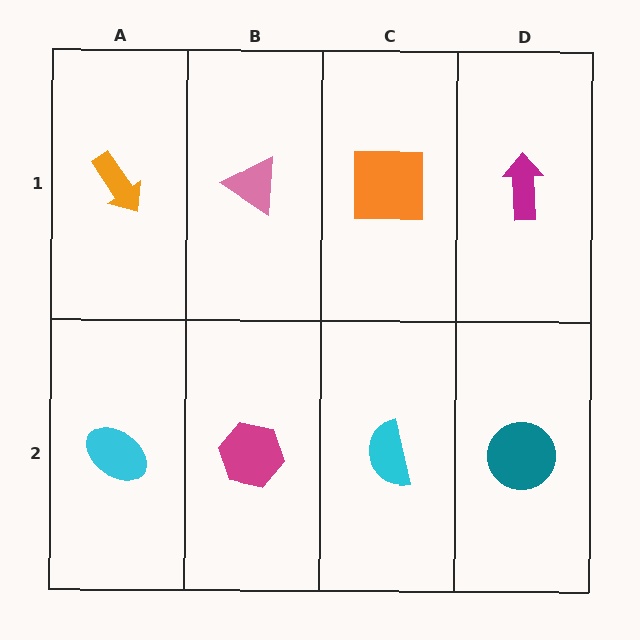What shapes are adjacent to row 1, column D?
A teal circle (row 2, column D), an orange square (row 1, column C).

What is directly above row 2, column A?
An orange arrow.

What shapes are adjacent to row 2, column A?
An orange arrow (row 1, column A), a magenta hexagon (row 2, column B).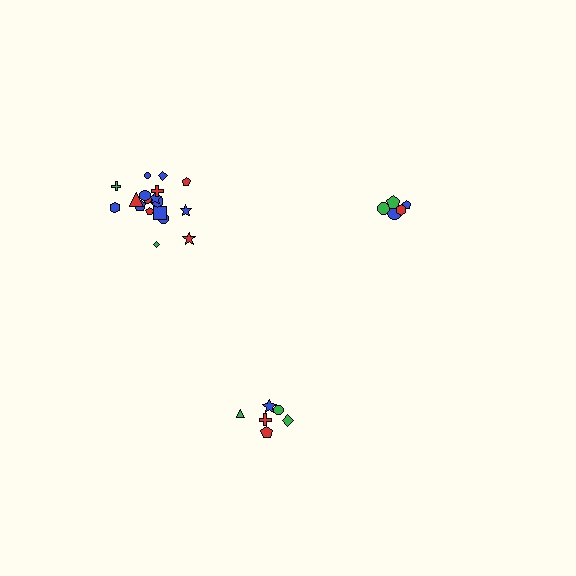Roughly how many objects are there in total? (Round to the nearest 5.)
Roughly 30 objects in total.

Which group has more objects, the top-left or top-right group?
The top-left group.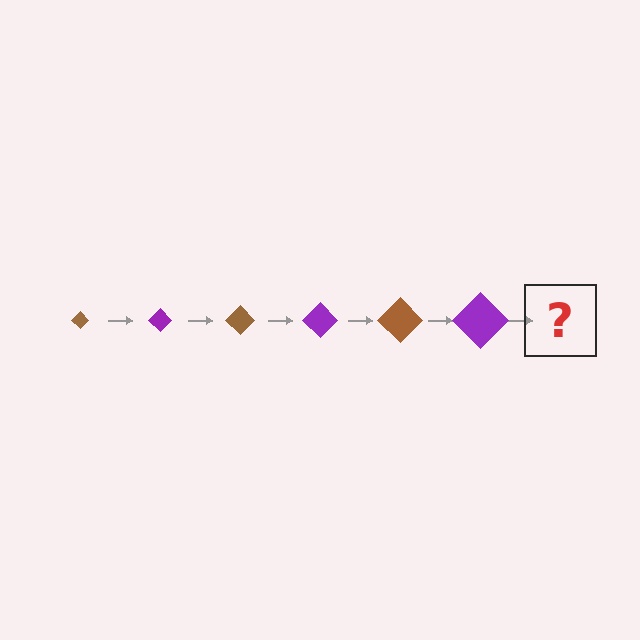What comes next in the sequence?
The next element should be a brown diamond, larger than the previous one.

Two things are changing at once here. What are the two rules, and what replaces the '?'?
The two rules are that the diamond grows larger each step and the color cycles through brown and purple. The '?' should be a brown diamond, larger than the previous one.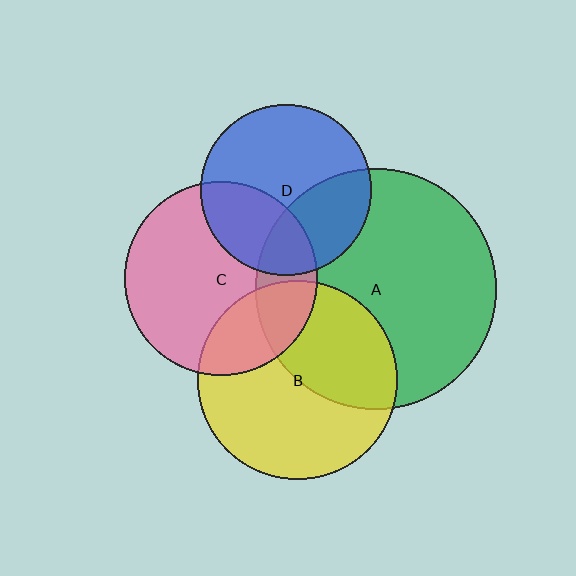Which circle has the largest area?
Circle A (green).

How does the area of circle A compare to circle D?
Approximately 2.0 times.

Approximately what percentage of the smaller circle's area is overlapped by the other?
Approximately 25%.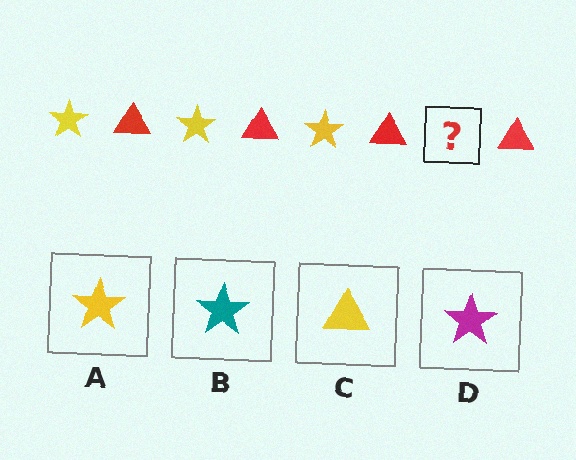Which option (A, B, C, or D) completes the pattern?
A.